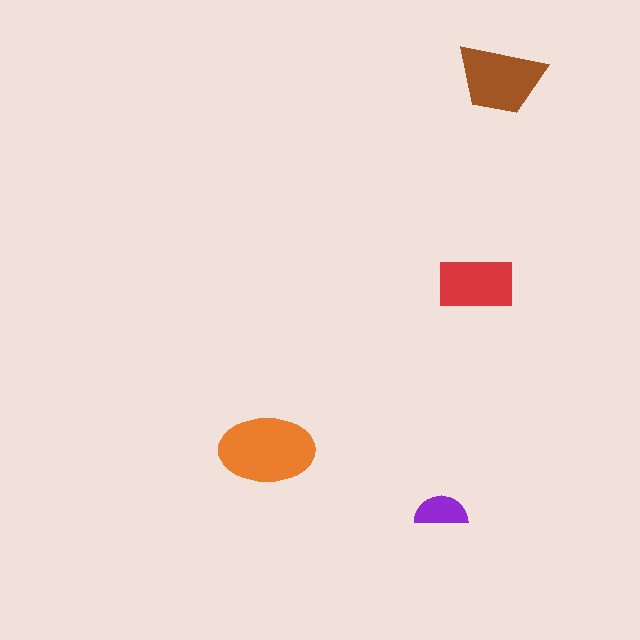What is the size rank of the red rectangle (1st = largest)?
3rd.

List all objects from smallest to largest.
The purple semicircle, the red rectangle, the brown trapezoid, the orange ellipse.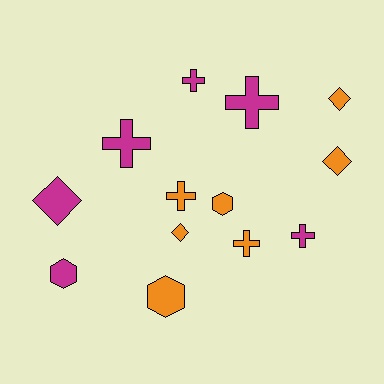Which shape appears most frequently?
Cross, with 6 objects.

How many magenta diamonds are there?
There is 1 magenta diamond.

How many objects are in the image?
There are 13 objects.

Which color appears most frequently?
Orange, with 7 objects.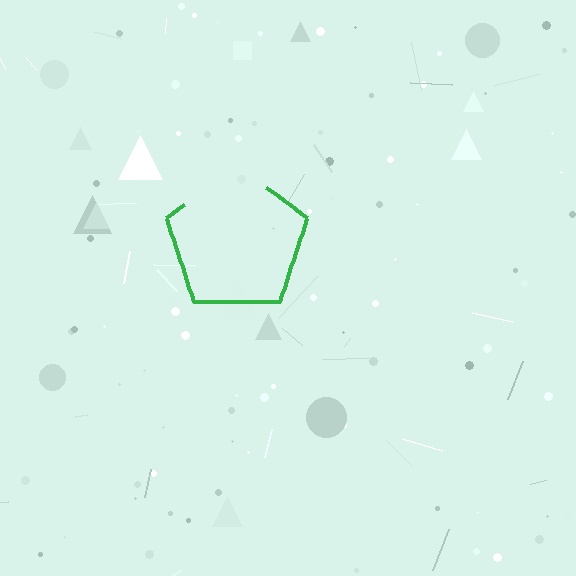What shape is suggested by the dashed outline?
The dashed outline suggests a pentagon.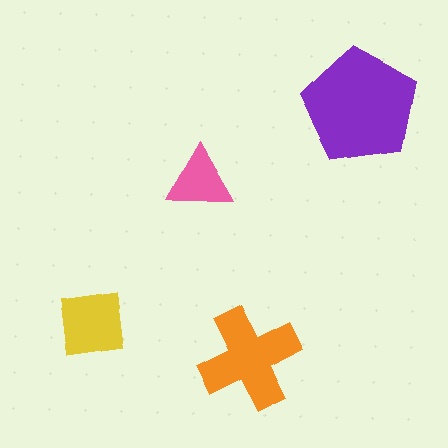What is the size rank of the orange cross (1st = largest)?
2nd.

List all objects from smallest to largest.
The pink triangle, the yellow square, the orange cross, the purple pentagon.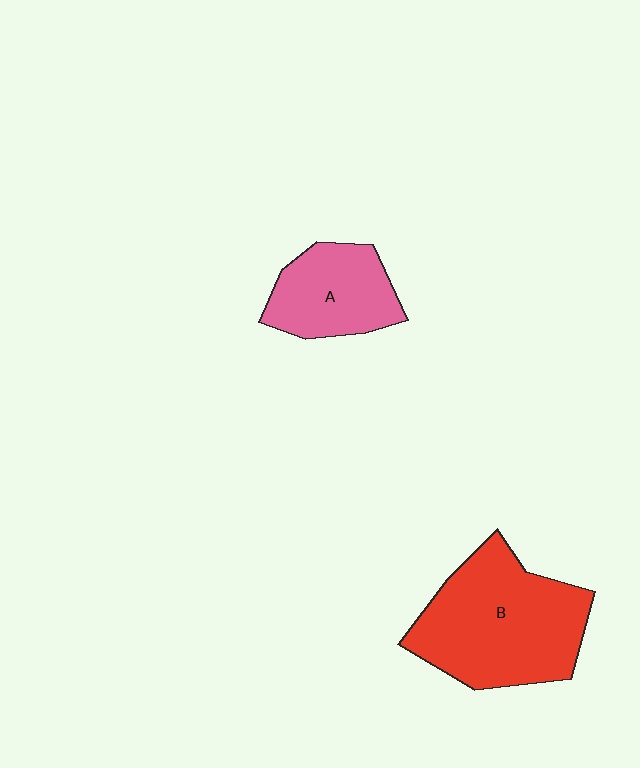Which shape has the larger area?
Shape B (red).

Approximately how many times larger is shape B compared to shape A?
Approximately 1.8 times.